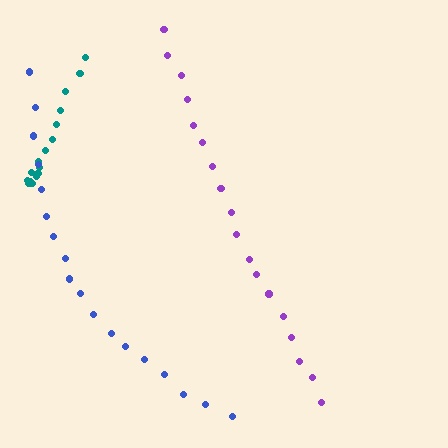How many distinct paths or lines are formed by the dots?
There are 3 distinct paths.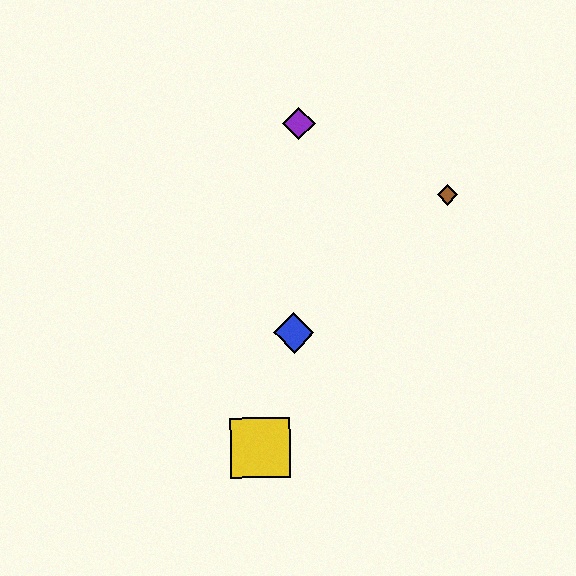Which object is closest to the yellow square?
The blue diamond is closest to the yellow square.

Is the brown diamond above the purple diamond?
No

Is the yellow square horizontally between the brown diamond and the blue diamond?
No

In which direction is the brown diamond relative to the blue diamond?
The brown diamond is to the right of the blue diamond.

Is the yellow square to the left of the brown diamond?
Yes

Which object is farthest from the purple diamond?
The yellow square is farthest from the purple diamond.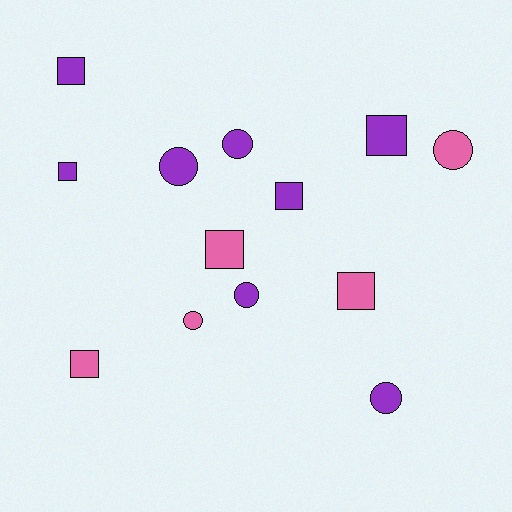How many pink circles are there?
There are 2 pink circles.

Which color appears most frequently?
Purple, with 8 objects.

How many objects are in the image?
There are 13 objects.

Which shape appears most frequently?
Square, with 7 objects.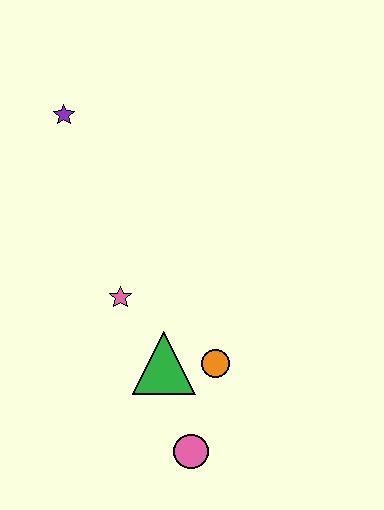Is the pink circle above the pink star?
No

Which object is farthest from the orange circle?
The purple star is farthest from the orange circle.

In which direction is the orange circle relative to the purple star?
The orange circle is below the purple star.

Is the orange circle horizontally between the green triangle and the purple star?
No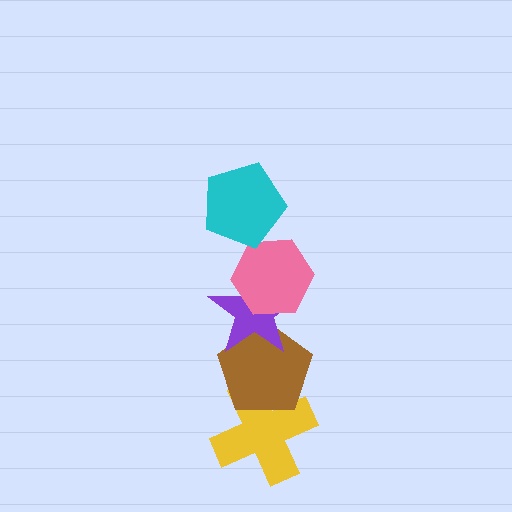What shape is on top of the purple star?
The pink hexagon is on top of the purple star.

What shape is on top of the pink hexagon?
The cyan pentagon is on top of the pink hexagon.